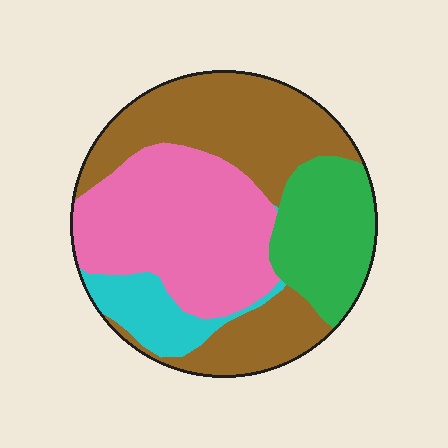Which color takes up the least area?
Cyan, at roughly 10%.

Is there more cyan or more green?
Green.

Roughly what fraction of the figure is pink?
Pink takes up about one third (1/3) of the figure.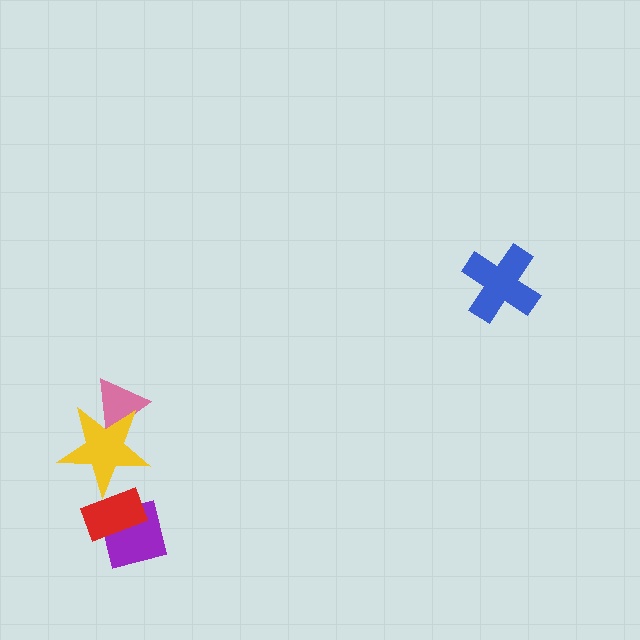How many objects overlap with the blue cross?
0 objects overlap with the blue cross.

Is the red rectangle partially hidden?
Yes, it is partially covered by another shape.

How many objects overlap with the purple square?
1 object overlaps with the purple square.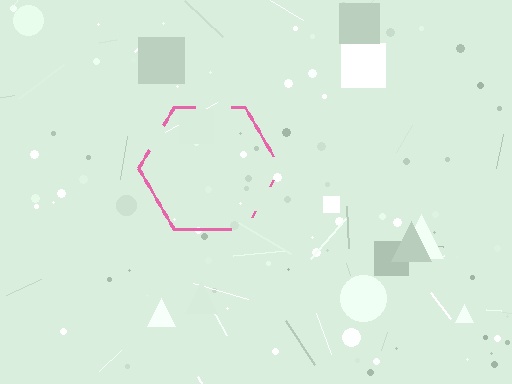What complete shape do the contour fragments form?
The contour fragments form a hexagon.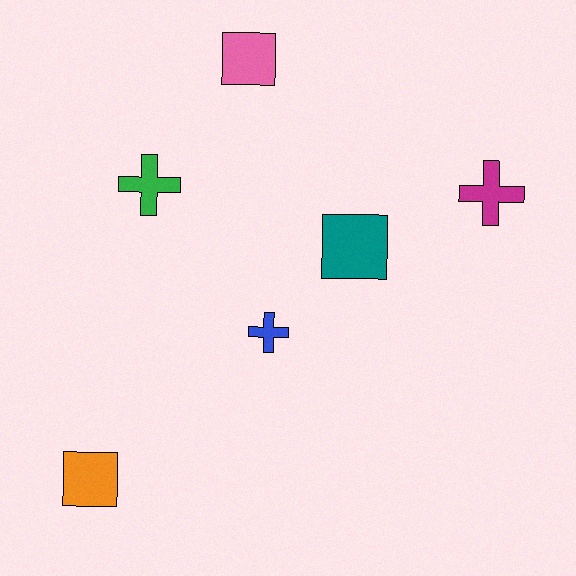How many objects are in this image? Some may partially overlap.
There are 6 objects.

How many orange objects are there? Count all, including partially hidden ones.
There is 1 orange object.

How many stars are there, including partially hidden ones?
There are no stars.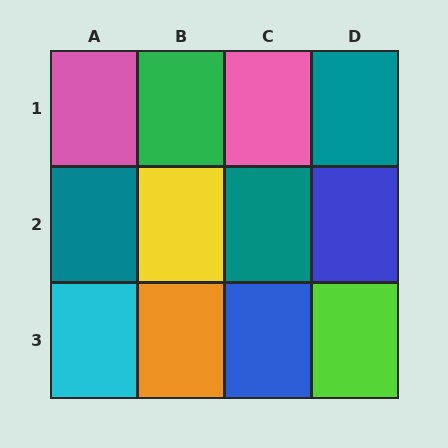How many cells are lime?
1 cell is lime.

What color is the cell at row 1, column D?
Teal.